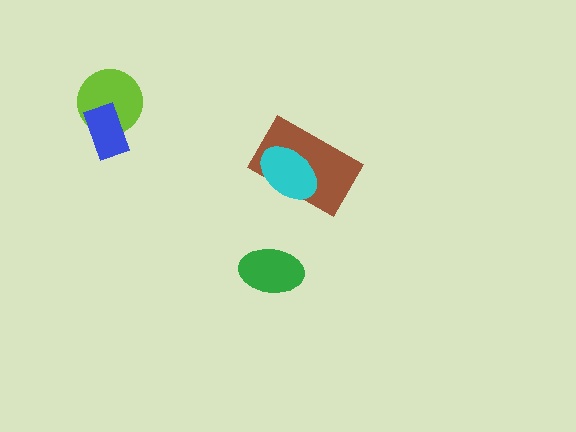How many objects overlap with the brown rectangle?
1 object overlaps with the brown rectangle.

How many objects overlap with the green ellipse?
0 objects overlap with the green ellipse.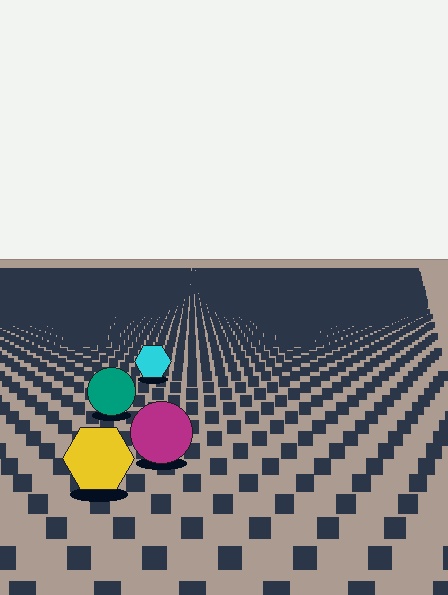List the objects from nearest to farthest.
From nearest to farthest: the yellow hexagon, the magenta circle, the teal circle, the cyan hexagon.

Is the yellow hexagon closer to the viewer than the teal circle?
Yes. The yellow hexagon is closer — you can tell from the texture gradient: the ground texture is coarser near it.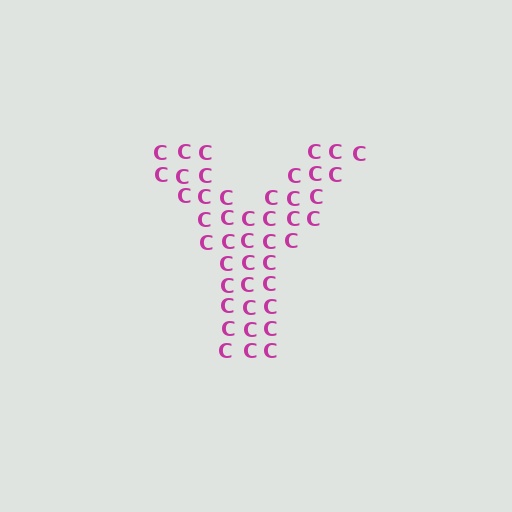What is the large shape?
The large shape is the letter Y.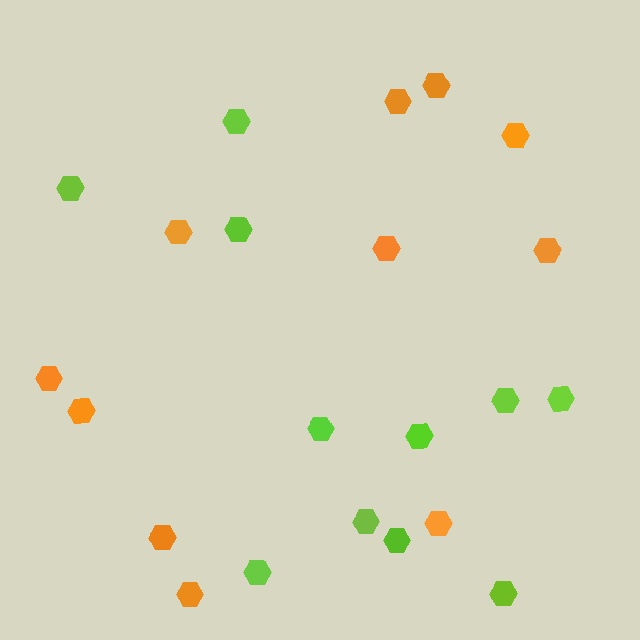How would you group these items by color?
There are 2 groups: one group of orange hexagons (11) and one group of lime hexagons (11).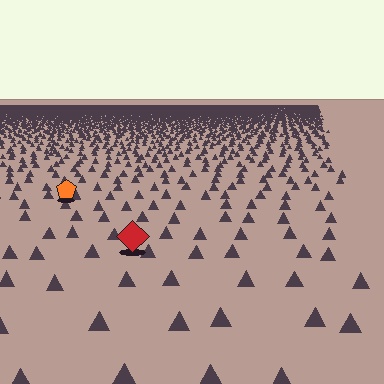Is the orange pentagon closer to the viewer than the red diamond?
No. The red diamond is closer — you can tell from the texture gradient: the ground texture is coarser near it.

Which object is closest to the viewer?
The red diamond is closest. The texture marks near it are larger and more spread out.